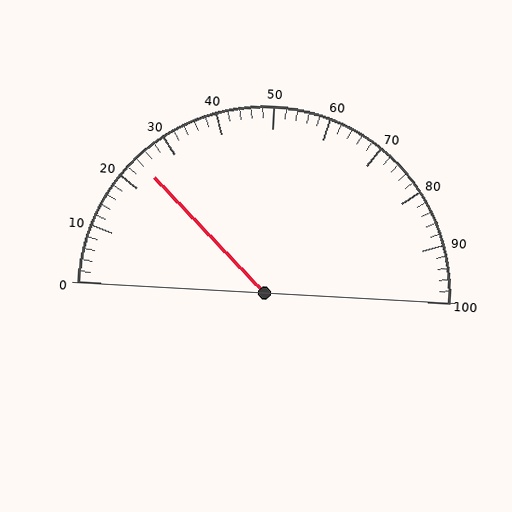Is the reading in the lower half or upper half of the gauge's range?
The reading is in the lower half of the range (0 to 100).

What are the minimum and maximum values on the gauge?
The gauge ranges from 0 to 100.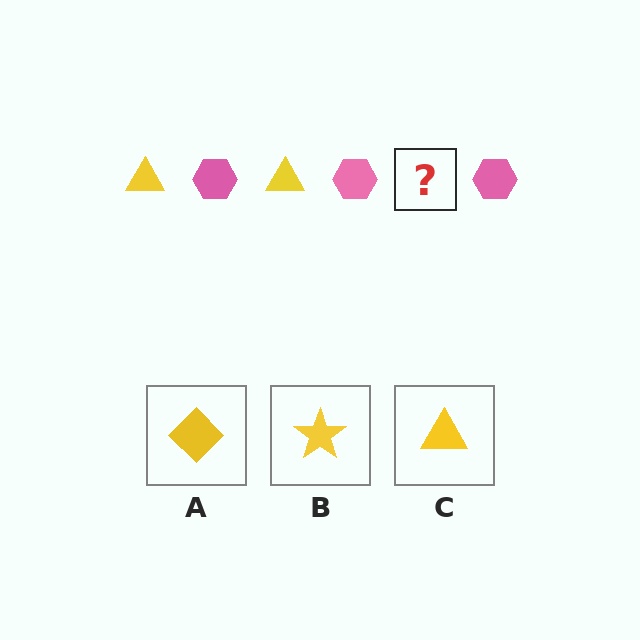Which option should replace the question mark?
Option C.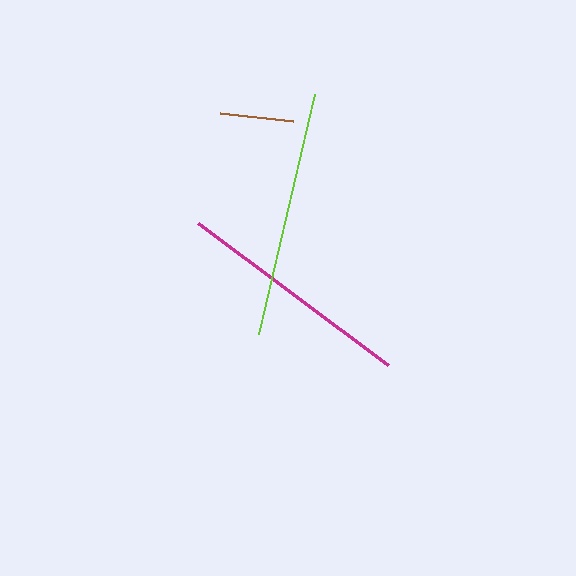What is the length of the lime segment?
The lime segment is approximately 247 pixels long.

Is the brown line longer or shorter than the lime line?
The lime line is longer than the brown line.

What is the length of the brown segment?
The brown segment is approximately 73 pixels long.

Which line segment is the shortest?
The brown line is the shortest at approximately 73 pixels.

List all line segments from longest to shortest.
From longest to shortest: lime, magenta, brown.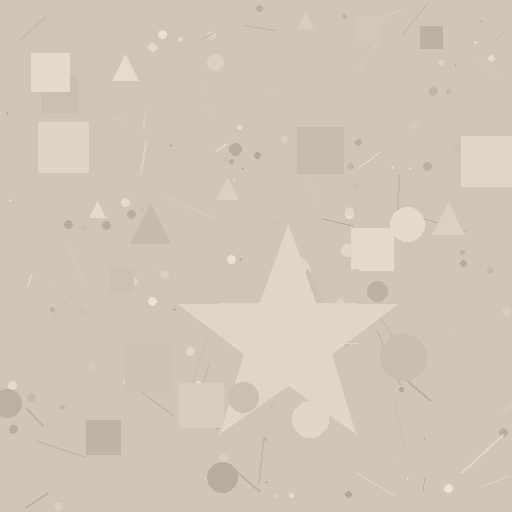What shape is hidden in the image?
A star is hidden in the image.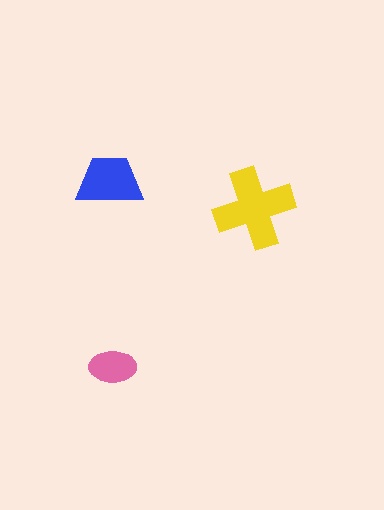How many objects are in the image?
There are 3 objects in the image.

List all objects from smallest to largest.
The pink ellipse, the blue trapezoid, the yellow cross.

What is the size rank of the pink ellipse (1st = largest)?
3rd.